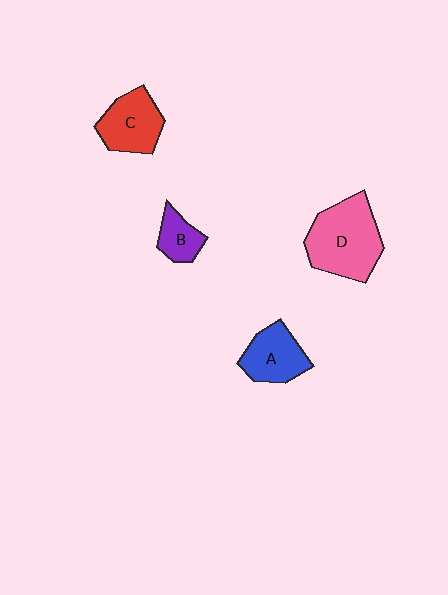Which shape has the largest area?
Shape D (pink).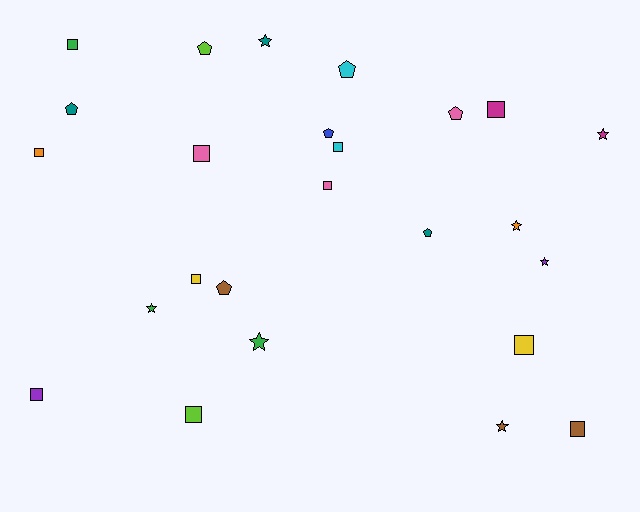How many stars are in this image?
There are 7 stars.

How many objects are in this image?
There are 25 objects.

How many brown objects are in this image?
There are 3 brown objects.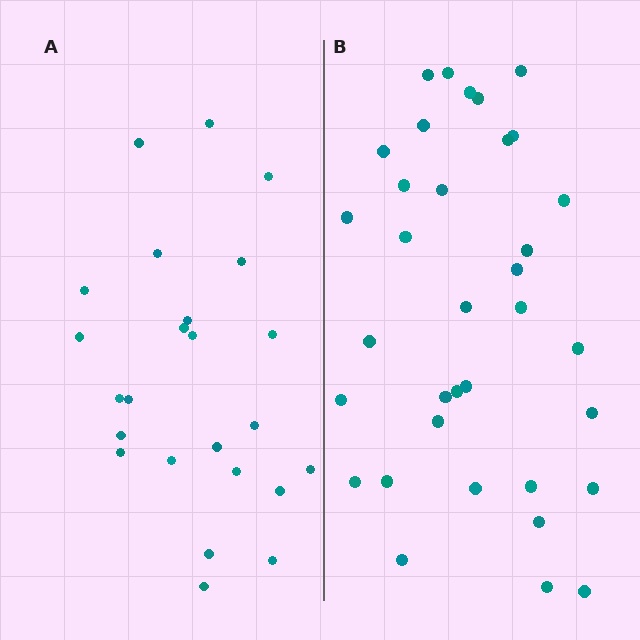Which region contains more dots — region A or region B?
Region B (the right region) has more dots.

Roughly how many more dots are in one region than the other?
Region B has roughly 12 or so more dots than region A.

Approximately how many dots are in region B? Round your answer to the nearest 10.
About 40 dots. (The exact count is 35, which rounds to 40.)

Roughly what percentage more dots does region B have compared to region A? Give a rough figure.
About 45% more.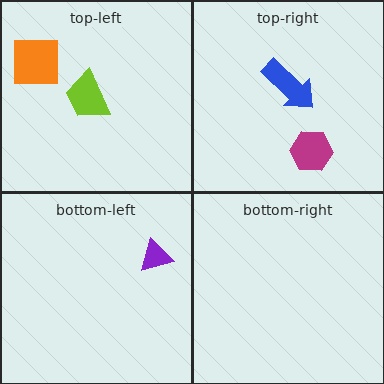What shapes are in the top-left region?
The lime trapezoid, the orange square.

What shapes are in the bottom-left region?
The purple triangle.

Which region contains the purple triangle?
The bottom-left region.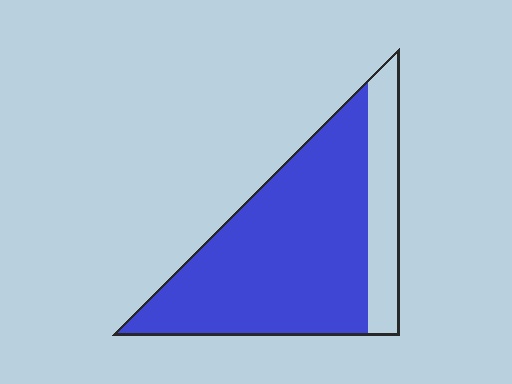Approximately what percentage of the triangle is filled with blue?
Approximately 80%.